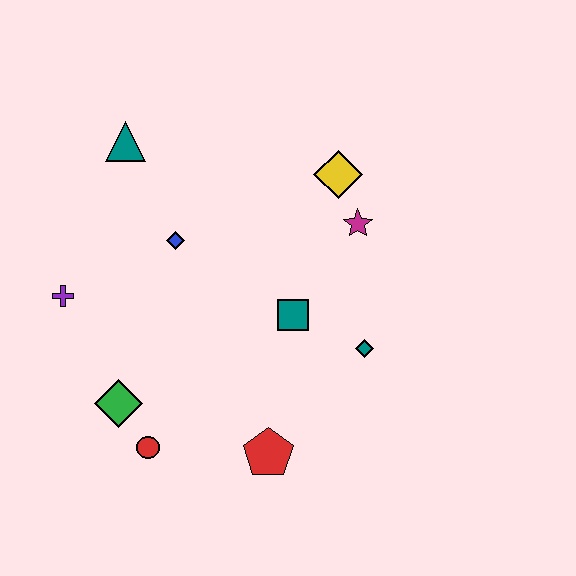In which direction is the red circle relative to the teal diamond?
The red circle is to the left of the teal diamond.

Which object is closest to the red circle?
The green diamond is closest to the red circle.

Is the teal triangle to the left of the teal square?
Yes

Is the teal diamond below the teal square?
Yes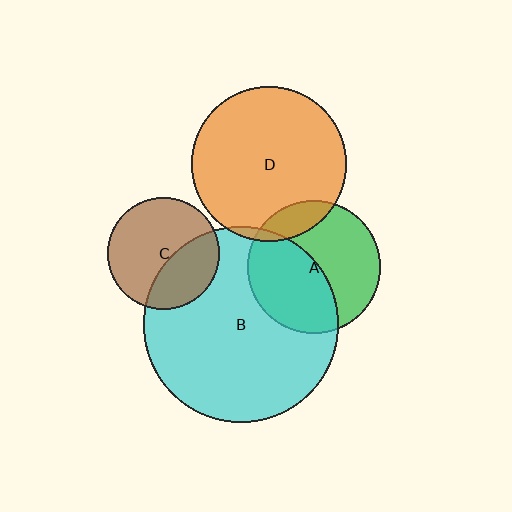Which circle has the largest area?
Circle B (cyan).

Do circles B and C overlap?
Yes.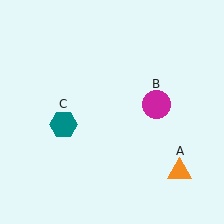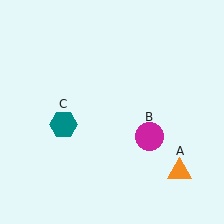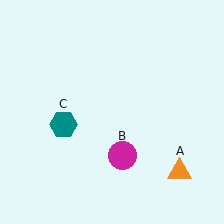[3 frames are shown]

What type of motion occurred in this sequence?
The magenta circle (object B) rotated clockwise around the center of the scene.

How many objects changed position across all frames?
1 object changed position: magenta circle (object B).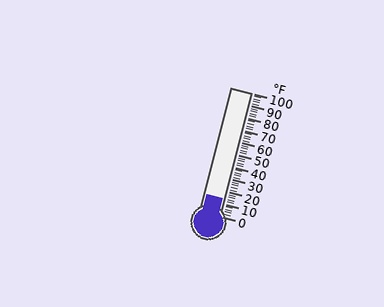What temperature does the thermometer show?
The thermometer shows approximately 14°F.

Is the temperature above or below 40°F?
The temperature is below 40°F.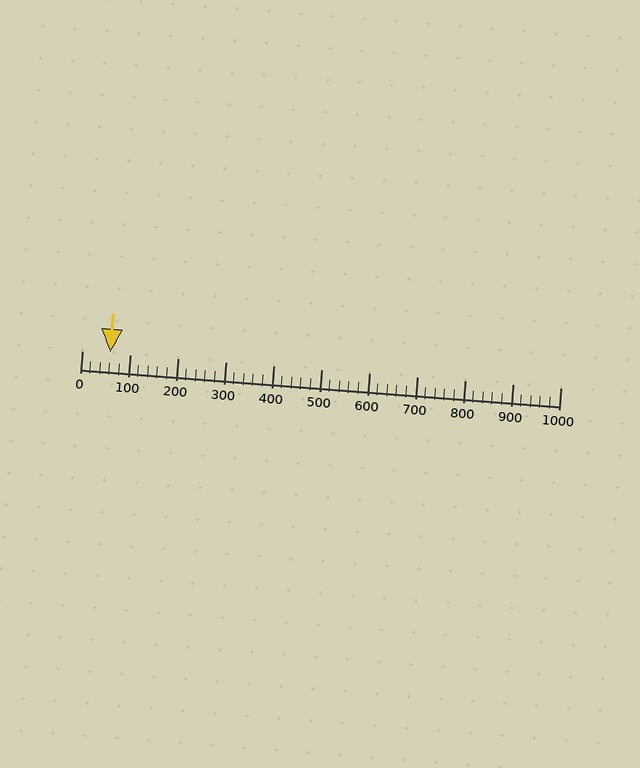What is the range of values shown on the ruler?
The ruler shows values from 0 to 1000.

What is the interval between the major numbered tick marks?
The major tick marks are spaced 100 units apart.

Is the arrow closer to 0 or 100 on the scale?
The arrow is closer to 100.